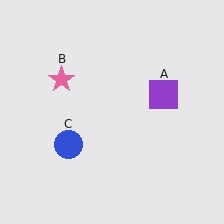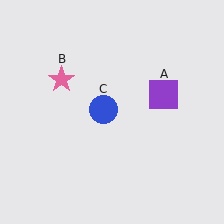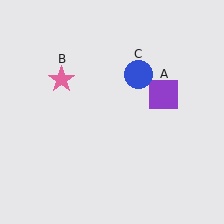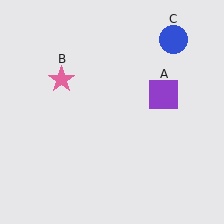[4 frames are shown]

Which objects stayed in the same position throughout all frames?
Purple square (object A) and pink star (object B) remained stationary.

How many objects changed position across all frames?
1 object changed position: blue circle (object C).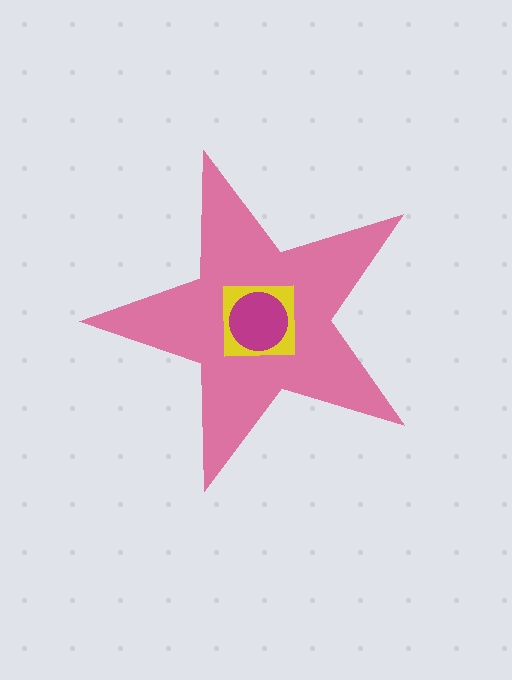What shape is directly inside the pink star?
The yellow square.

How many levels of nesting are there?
3.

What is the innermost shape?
The magenta circle.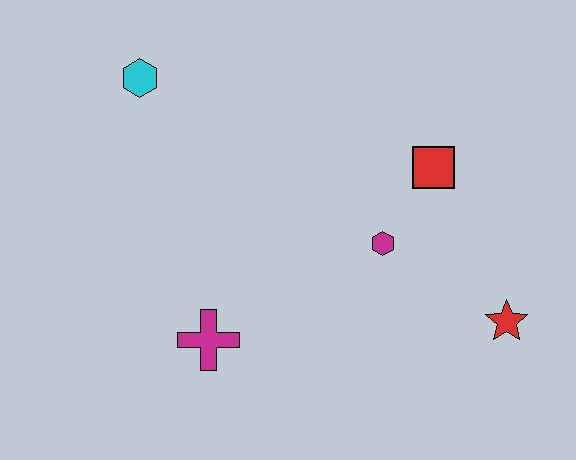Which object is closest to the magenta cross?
The magenta hexagon is closest to the magenta cross.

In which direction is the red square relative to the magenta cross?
The red square is to the right of the magenta cross.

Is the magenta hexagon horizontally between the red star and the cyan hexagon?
Yes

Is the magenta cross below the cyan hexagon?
Yes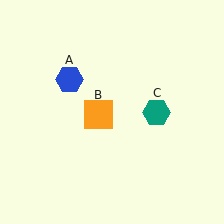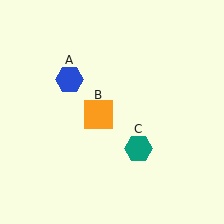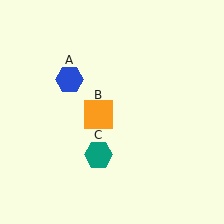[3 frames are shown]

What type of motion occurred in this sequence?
The teal hexagon (object C) rotated clockwise around the center of the scene.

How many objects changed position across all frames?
1 object changed position: teal hexagon (object C).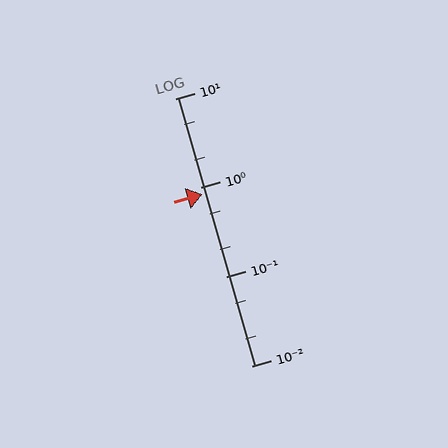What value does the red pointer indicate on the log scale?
The pointer indicates approximately 0.85.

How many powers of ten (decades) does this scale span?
The scale spans 3 decades, from 0.01 to 10.